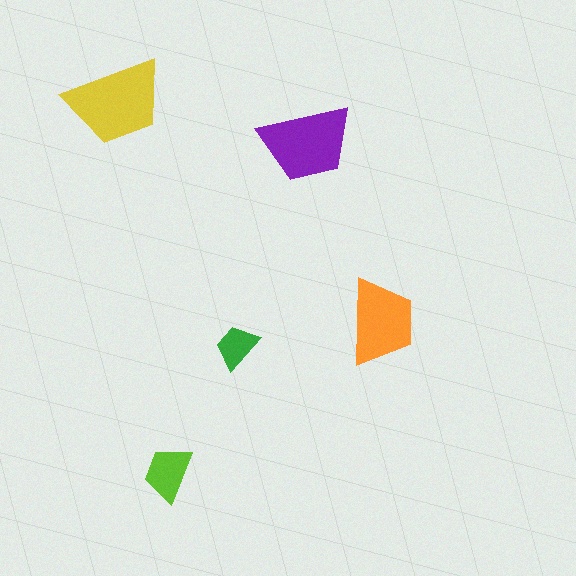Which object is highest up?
The yellow trapezoid is topmost.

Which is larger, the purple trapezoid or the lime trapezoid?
The purple one.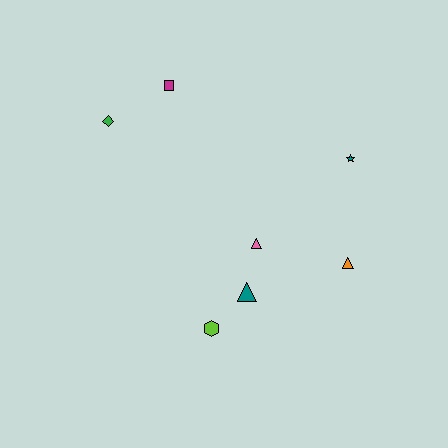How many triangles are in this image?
There are 3 triangles.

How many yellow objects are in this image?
There are no yellow objects.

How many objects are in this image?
There are 7 objects.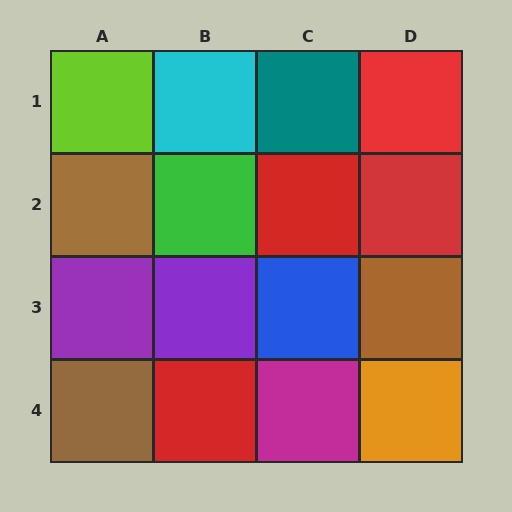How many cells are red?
4 cells are red.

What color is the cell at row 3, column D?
Brown.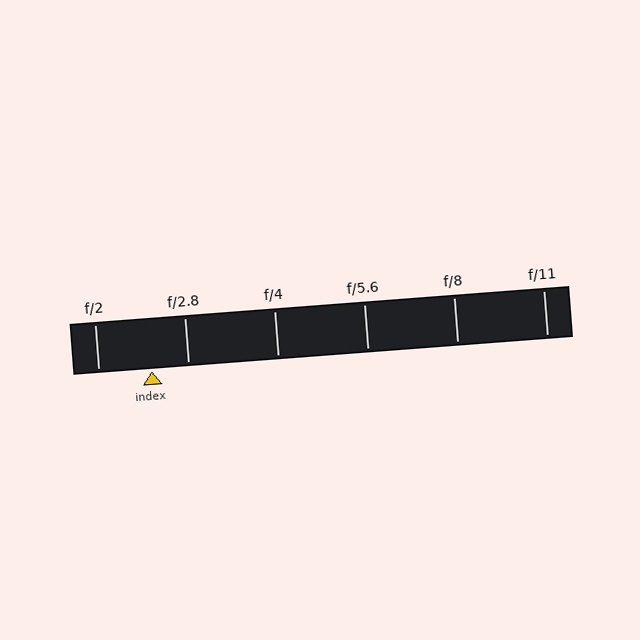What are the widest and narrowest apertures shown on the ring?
The widest aperture shown is f/2 and the narrowest is f/11.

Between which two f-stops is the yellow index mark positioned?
The index mark is between f/2 and f/2.8.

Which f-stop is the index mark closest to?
The index mark is closest to f/2.8.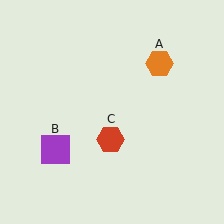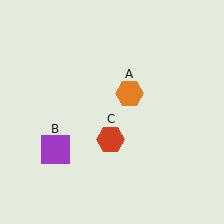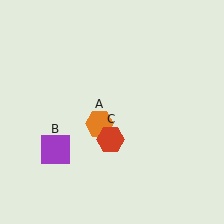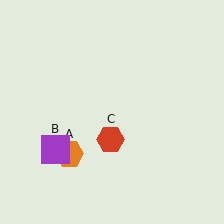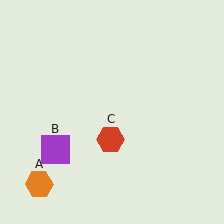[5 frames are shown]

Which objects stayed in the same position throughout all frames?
Purple square (object B) and red hexagon (object C) remained stationary.